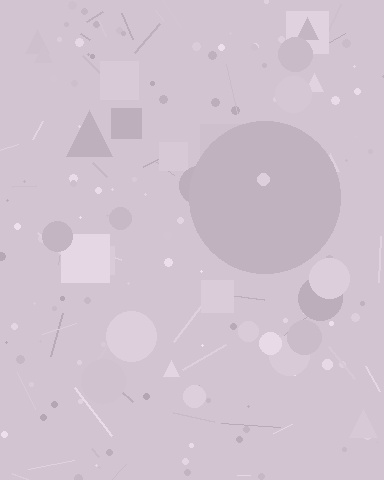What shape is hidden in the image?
A circle is hidden in the image.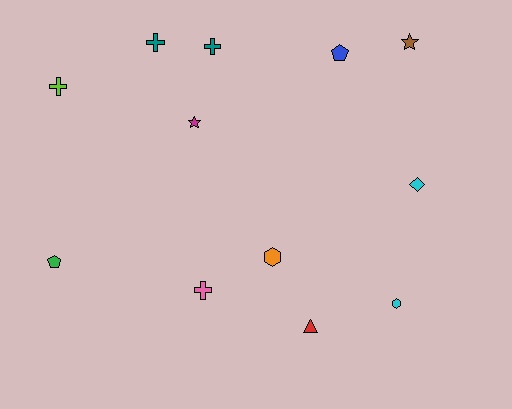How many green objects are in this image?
There is 1 green object.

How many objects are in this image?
There are 12 objects.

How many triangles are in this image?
There is 1 triangle.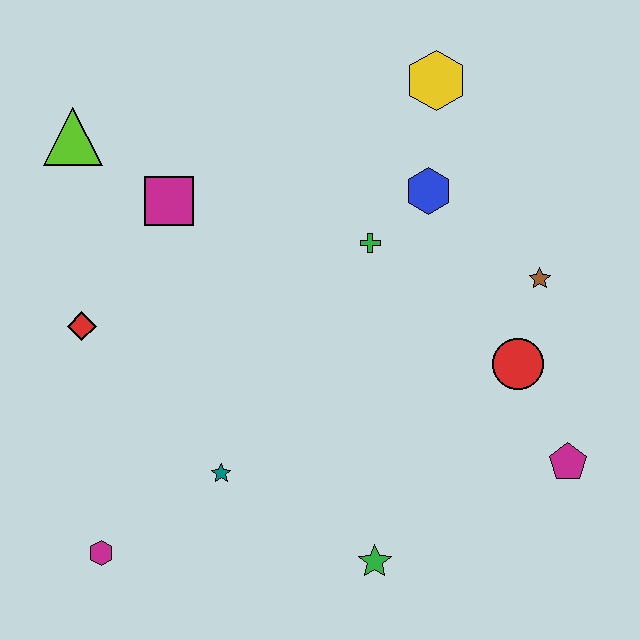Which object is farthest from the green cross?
The magenta hexagon is farthest from the green cross.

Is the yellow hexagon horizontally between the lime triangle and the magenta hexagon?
No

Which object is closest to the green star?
The teal star is closest to the green star.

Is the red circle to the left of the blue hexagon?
No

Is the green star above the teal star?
No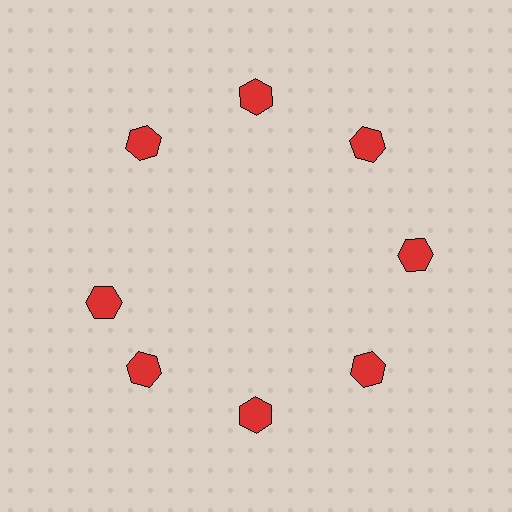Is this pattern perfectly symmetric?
No. The 8 red hexagons are arranged in a ring, but one element near the 9 o'clock position is rotated out of alignment along the ring, breaking the 8-fold rotational symmetry.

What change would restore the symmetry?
The symmetry would be restored by rotating it back into even spacing with its neighbors so that all 8 hexagons sit at equal angles and equal distance from the center.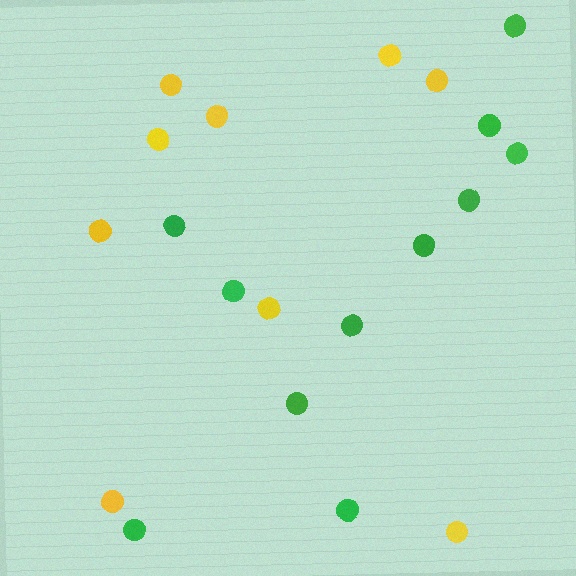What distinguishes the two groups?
There are 2 groups: one group of green circles (11) and one group of yellow circles (9).